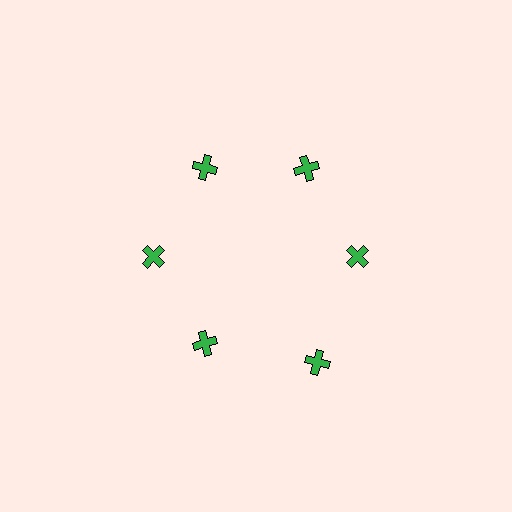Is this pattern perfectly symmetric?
No. The 6 green crosses are arranged in a ring, but one element near the 5 o'clock position is pushed outward from the center, breaking the 6-fold rotational symmetry.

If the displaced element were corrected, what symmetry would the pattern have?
It would have 6-fold rotational symmetry — the pattern would map onto itself every 60 degrees.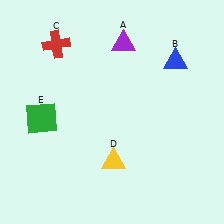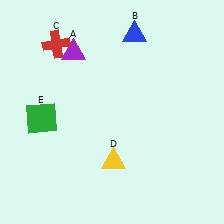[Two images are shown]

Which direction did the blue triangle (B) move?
The blue triangle (B) moved left.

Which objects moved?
The objects that moved are: the purple triangle (A), the blue triangle (B).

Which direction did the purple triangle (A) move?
The purple triangle (A) moved left.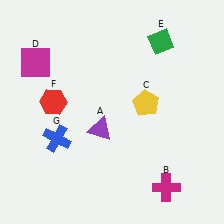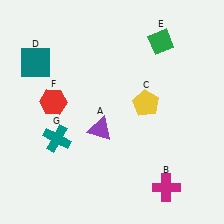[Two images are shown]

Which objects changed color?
D changed from magenta to teal. G changed from blue to teal.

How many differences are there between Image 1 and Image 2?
There are 2 differences between the two images.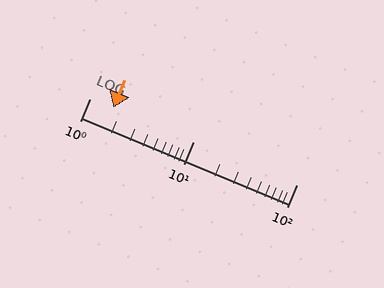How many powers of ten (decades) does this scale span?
The scale spans 2 decades, from 1 to 100.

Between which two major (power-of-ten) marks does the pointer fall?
The pointer is between 1 and 10.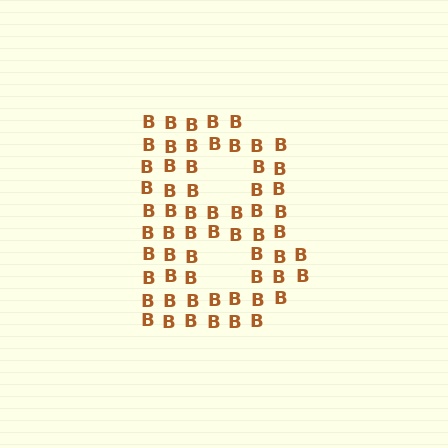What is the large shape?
The large shape is the letter B.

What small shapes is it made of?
It is made of small letter B's.